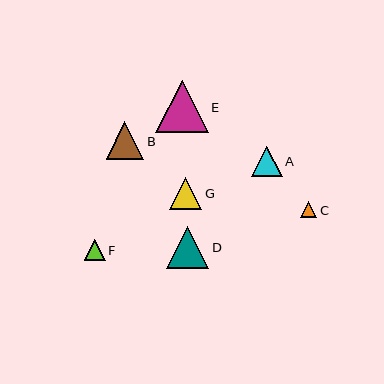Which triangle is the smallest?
Triangle C is the smallest with a size of approximately 16 pixels.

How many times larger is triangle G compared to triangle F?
Triangle G is approximately 1.5 times the size of triangle F.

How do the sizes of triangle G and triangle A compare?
Triangle G and triangle A are approximately the same size.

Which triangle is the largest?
Triangle E is the largest with a size of approximately 52 pixels.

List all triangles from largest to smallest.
From largest to smallest: E, D, B, G, A, F, C.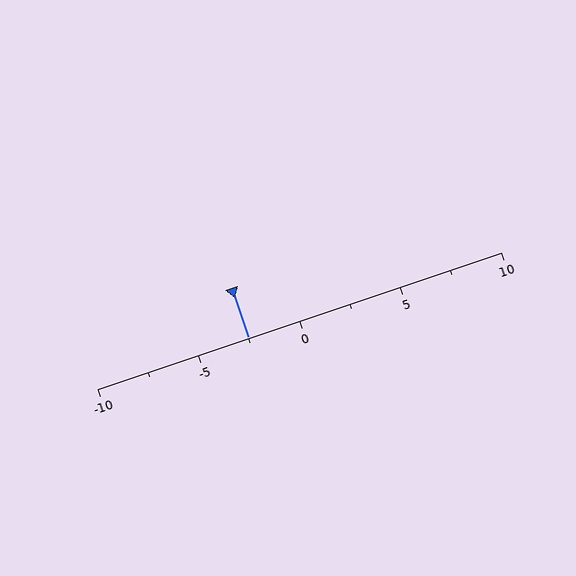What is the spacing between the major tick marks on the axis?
The major ticks are spaced 5 apart.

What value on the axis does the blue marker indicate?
The marker indicates approximately -2.5.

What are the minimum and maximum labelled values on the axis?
The axis runs from -10 to 10.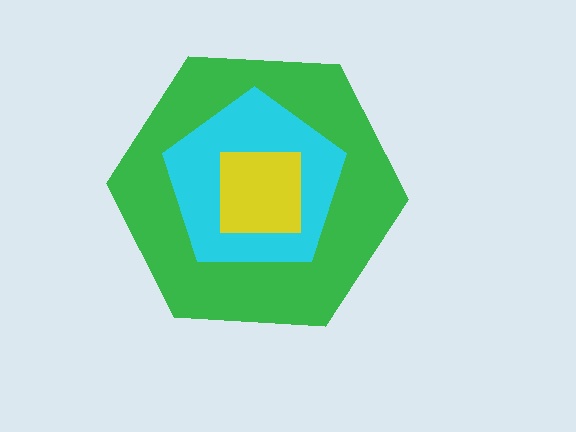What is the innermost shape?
The yellow square.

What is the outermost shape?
The green hexagon.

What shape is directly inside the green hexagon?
The cyan pentagon.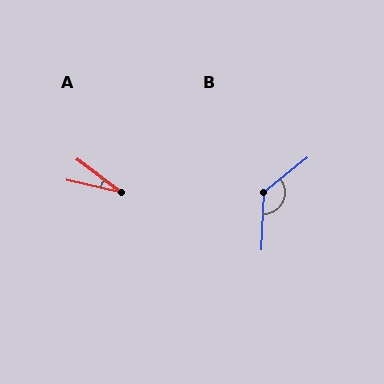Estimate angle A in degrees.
Approximately 24 degrees.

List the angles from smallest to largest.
A (24°), B (131°).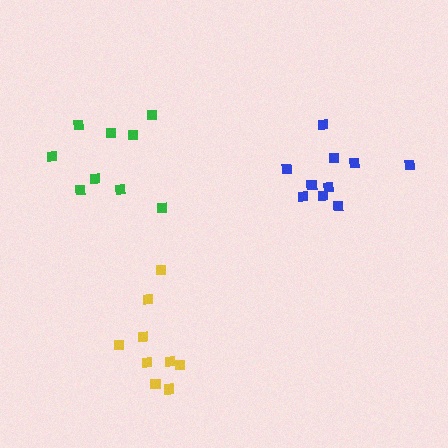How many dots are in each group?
Group 1: 9 dots, Group 2: 9 dots, Group 3: 10 dots (28 total).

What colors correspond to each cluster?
The clusters are colored: yellow, green, blue.